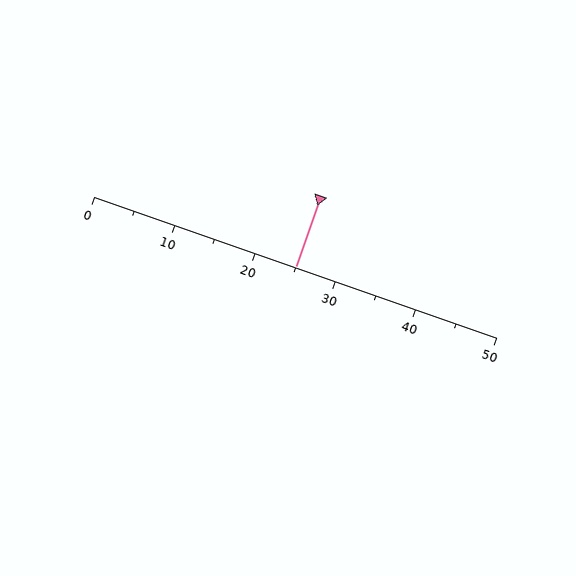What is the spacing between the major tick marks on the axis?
The major ticks are spaced 10 apart.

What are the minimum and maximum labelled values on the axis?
The axis runs from 0 to 50.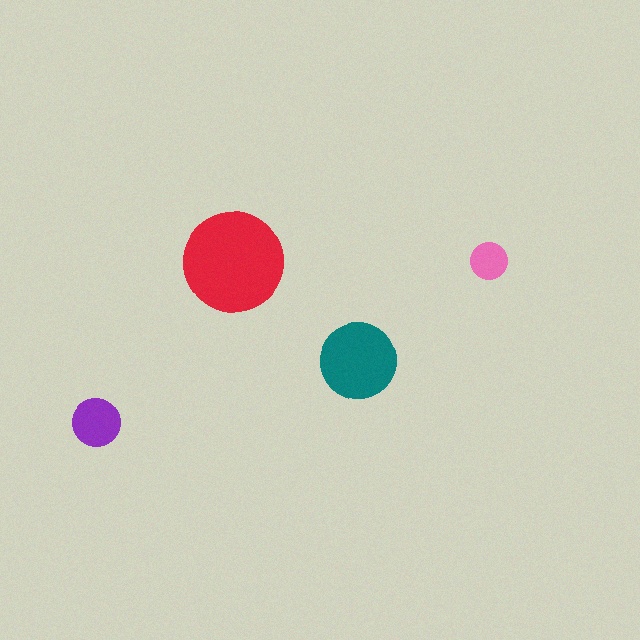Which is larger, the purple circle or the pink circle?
The purple one.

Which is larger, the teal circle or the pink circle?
The teal one.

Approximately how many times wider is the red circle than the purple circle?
About 2 times wider.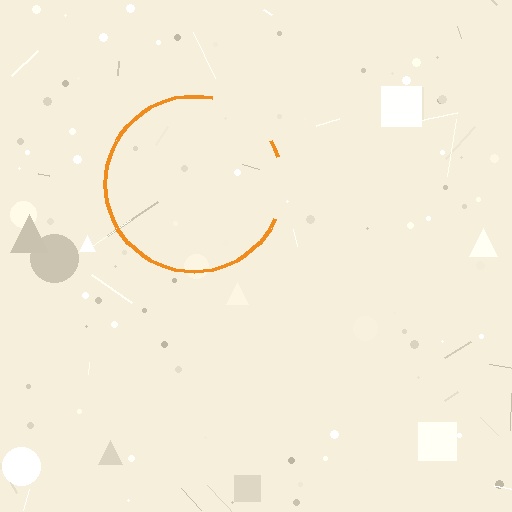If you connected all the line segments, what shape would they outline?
They would outline a circle.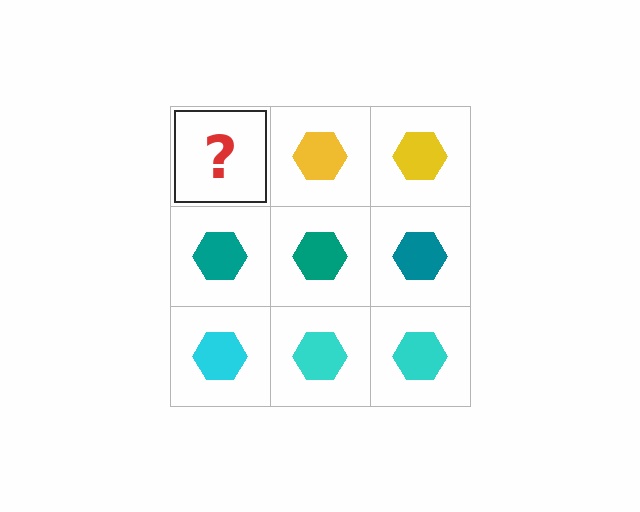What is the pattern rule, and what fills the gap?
The rule is that each row has a consistent color. The gap should be filled with a yellow hexagon.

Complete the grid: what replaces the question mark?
The question mark should be replaced with a yellow hexagon.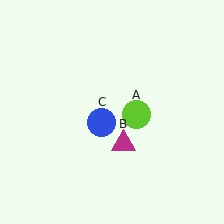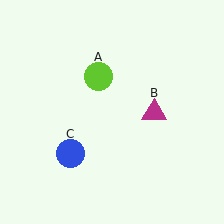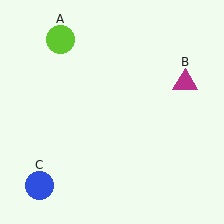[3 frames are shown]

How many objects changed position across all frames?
3 objects changed position: lime circle (object A), magenta triangle (object B), blue circle (object C).